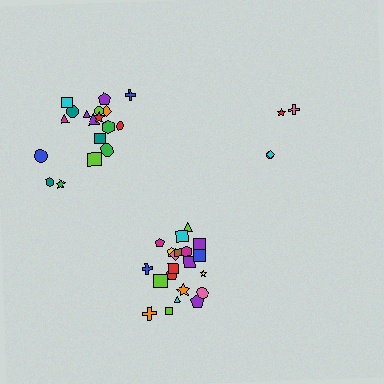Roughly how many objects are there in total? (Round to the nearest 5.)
Roughly 45 objects in total.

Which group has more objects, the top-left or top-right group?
The top-left group.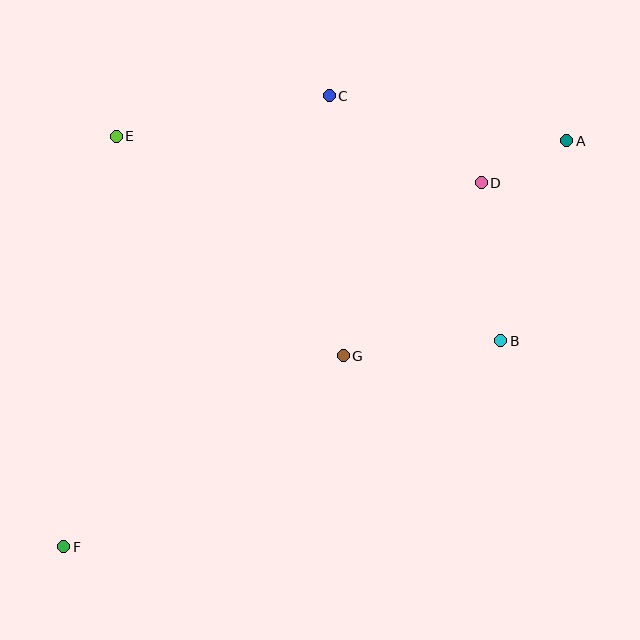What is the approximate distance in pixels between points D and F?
The distance between D and F is approximately 554 pixels.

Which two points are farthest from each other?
Points A and F are farthest from each other.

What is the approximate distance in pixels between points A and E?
The distance between A and E is approximately 450 pixels.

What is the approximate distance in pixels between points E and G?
The distance between E and G is approximately 316 pixels.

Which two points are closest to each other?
Points A and D are closest to each other.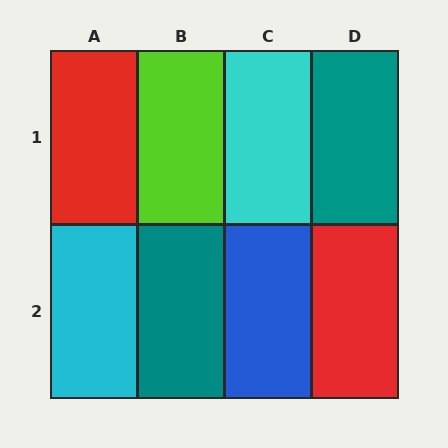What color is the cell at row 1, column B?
Lime.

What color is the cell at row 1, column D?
Teal.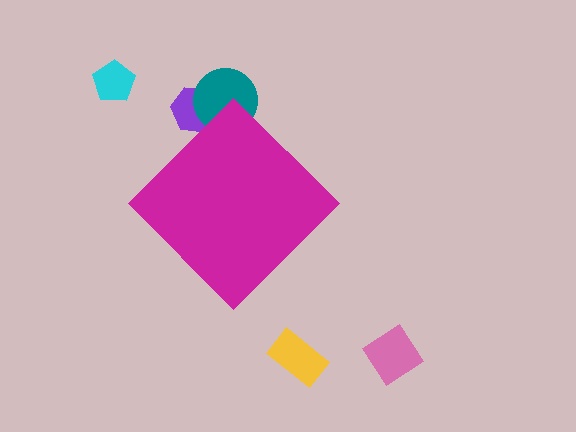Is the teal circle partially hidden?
Yes, the teal circle is partially hidden behind the magenta diamond.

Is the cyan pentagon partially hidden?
No, the cyan pentagon is fully visible.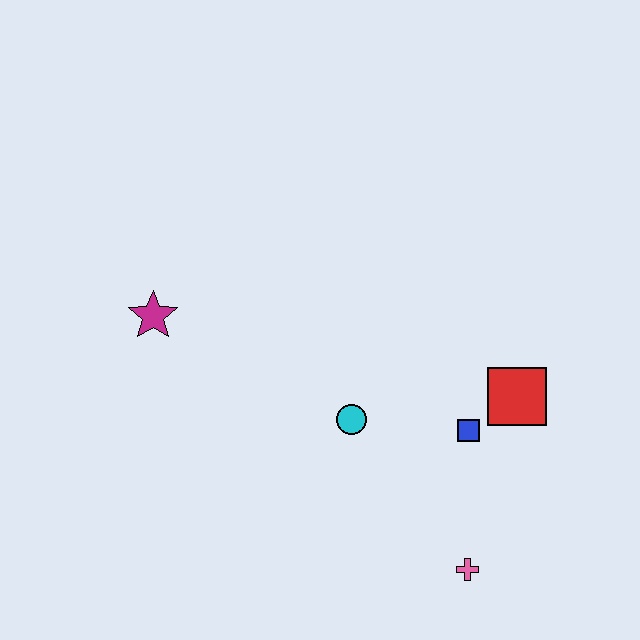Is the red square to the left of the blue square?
No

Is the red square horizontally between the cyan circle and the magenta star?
No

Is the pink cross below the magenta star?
Yes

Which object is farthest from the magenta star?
The pink cross is farthest from the magenta star.